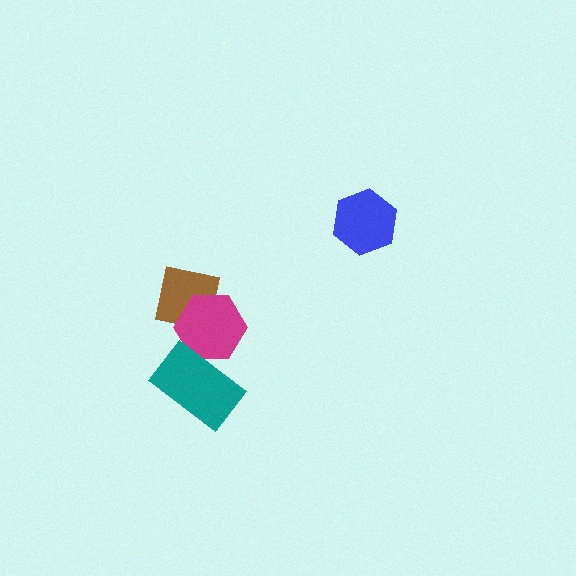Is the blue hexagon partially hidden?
No, no other shape covers it.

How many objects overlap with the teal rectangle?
1 object overlaps with the teal rectangle.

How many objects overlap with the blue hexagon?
0 objects overlap with the blue hexagon.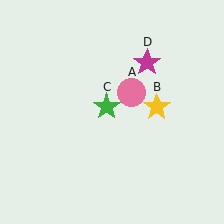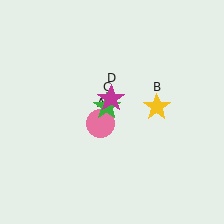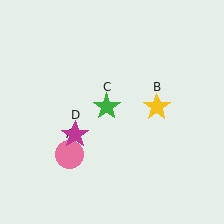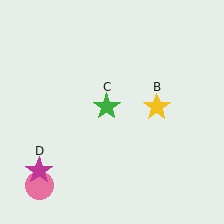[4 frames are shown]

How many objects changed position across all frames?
2 objects changed position: pink circle (object A), magenta star (object D).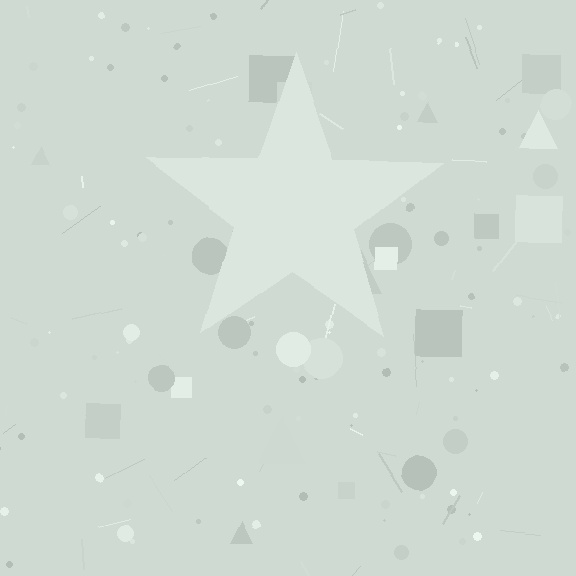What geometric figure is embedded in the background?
A star is embedded in the background.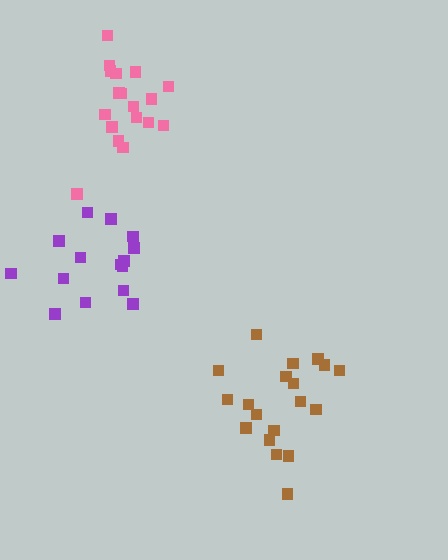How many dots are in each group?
Group 1: 20 dots, Group 2: 15 dots, Group 3: 18 dots (53 total).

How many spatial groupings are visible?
There are 3 spatial groupings.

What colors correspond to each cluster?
The clusters are colored: brown, purple, pink.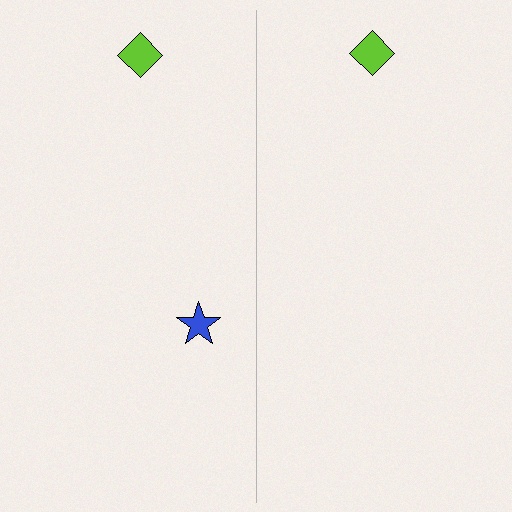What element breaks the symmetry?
A blue star is missing from the right side.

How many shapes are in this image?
There are 3 shapes in this image.